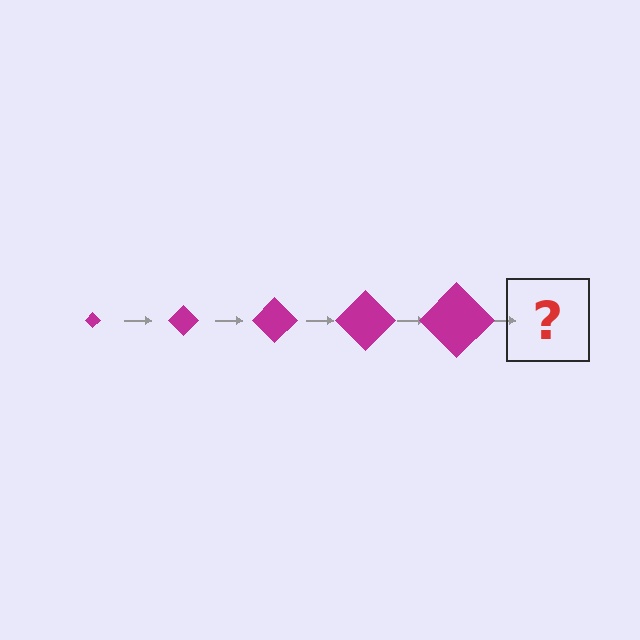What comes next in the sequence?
The next element should be a magenta diamond, larger than the previous one.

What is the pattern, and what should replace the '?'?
The pattern is that the diamond gets progressively larger each step. The '?' should be a magenta diamond, larger than the previous one.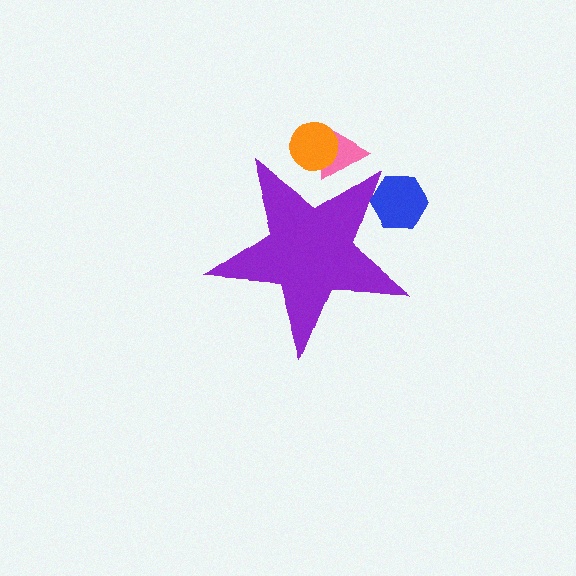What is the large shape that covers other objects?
A purple star.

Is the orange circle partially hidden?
Yes, the orange circle is partially hidden behind the purple star.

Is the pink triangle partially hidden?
Yes, the pink triangle is partially hidden behind the purple star.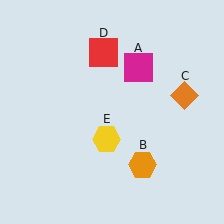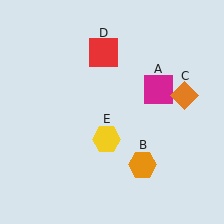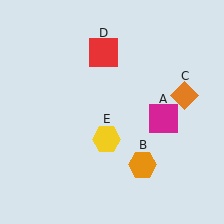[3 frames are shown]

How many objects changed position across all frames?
1 object changed position: magenta square (object A).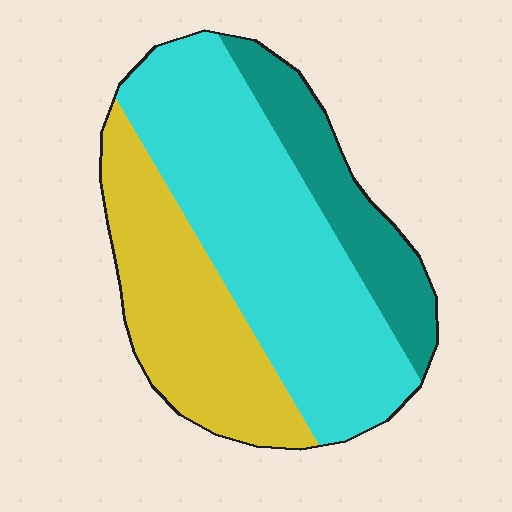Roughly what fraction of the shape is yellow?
Yellow takes up about one third (1/3) of the shape.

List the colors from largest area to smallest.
From largest to smallest: cyan, yellow, teal.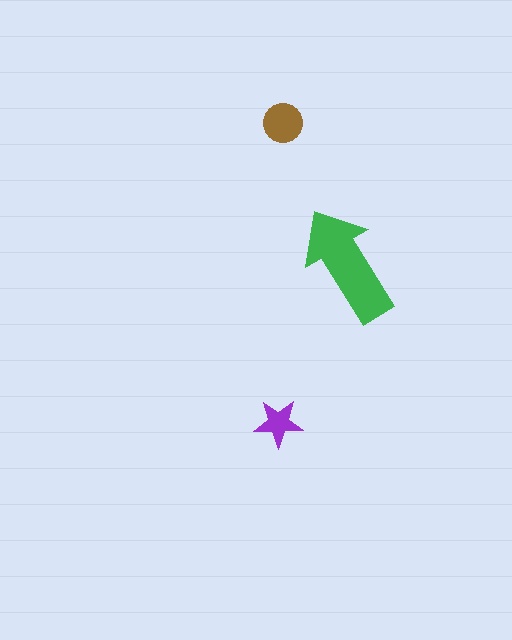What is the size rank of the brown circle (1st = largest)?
2nd.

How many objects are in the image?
There are 3 objects in the image.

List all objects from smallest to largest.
The purple star, the brown circle, the green arrow.